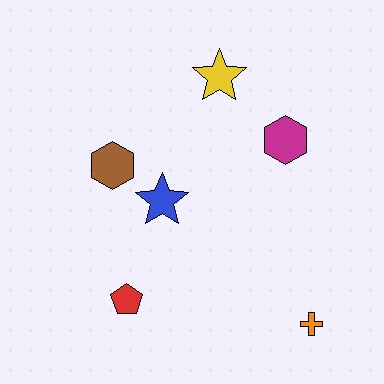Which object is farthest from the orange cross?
The yellow star is farthest from the orange cross.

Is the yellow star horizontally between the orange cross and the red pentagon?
Yes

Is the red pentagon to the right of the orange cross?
No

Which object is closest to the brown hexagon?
The blue star is closest to the brown hexagon.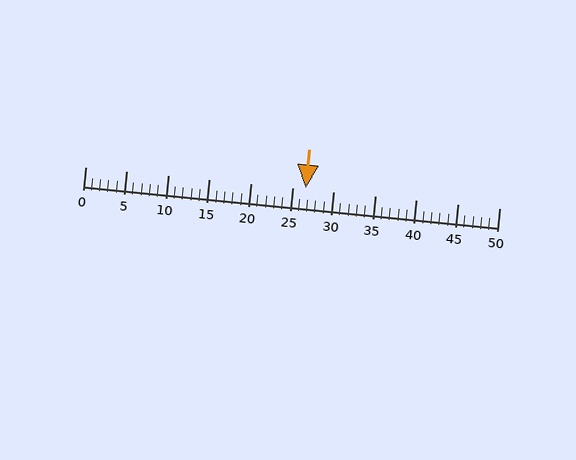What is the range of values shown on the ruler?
The ruler shows values from 0 to 50.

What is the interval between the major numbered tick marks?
The major tick marks are spaced 5 units apart.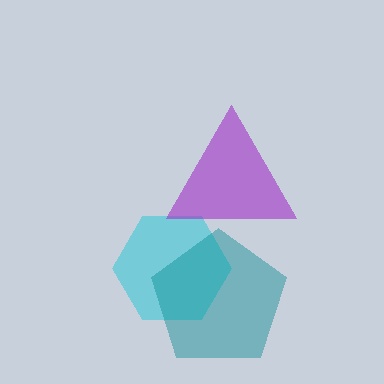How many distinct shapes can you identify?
There are 3 distinct shapes: a cyan hexagon, a purple triangle, a teal pentagon.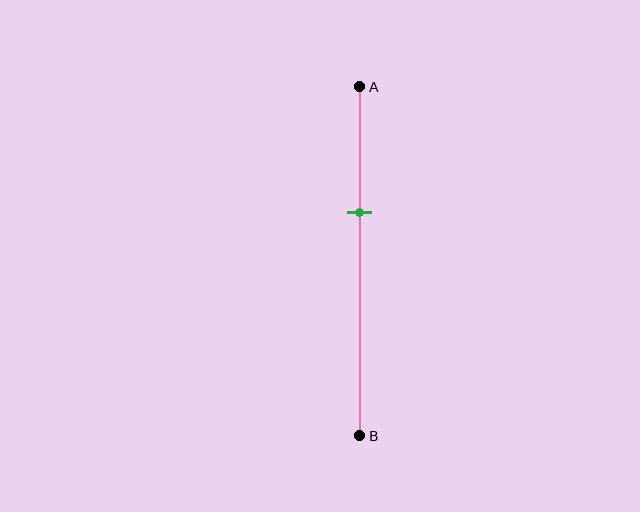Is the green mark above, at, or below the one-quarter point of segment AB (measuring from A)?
The green mark is below the one-quarter point of segment AB.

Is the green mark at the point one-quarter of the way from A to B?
No, the mark is at about 35% from A, not at the 25% one-quarter point.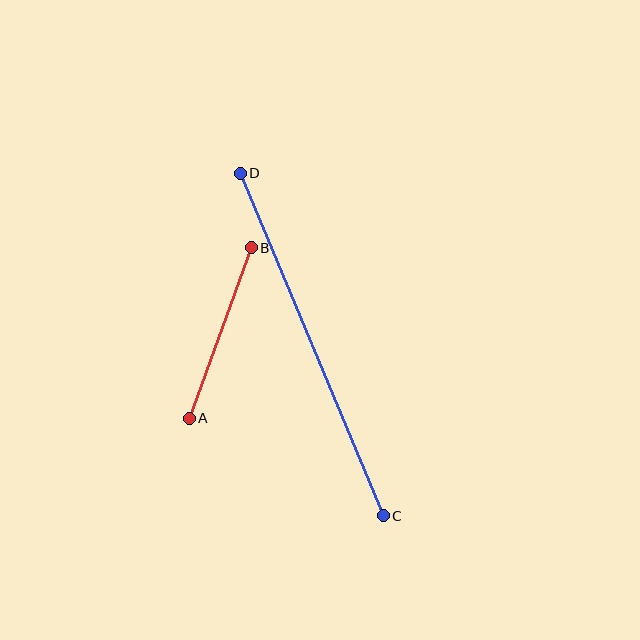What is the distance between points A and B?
The distance is approximately 182 pixels.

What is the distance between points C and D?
The distance is approximately 371 pixels.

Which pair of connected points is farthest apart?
Points C and D are farthest apart.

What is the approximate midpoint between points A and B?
The midpoint is at approximately (220, 333) pixels.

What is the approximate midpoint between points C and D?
The midpoint is at approximately (312, 345) pixels.